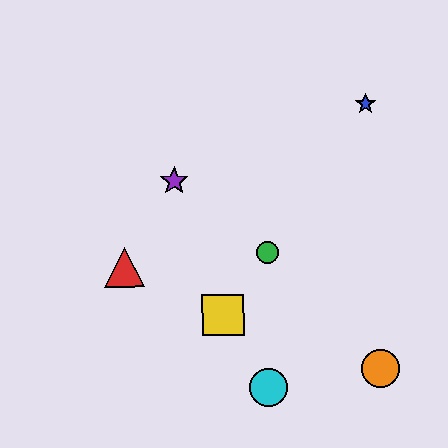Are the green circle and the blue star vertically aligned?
No, the green circle is at x≈268 and the blue star is at x≈366.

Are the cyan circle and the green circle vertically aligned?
Yes, both are at x≈269.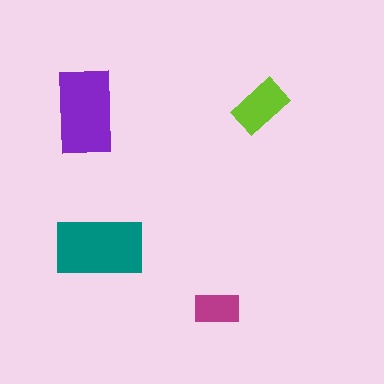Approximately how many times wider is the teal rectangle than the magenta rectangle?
About 2 times wider.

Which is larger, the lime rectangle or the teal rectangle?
The teal one.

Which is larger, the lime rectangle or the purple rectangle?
The purple one.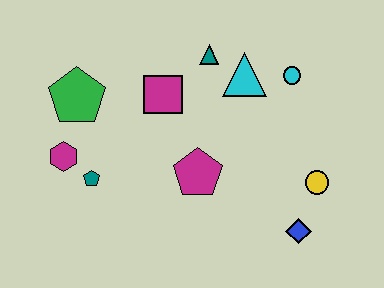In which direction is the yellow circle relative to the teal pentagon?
The yellow circle is to the right of the teal pentagon.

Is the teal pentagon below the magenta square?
Yes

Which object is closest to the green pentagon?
The magenta hexagon is closest to the green pentagon.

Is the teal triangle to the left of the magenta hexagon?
No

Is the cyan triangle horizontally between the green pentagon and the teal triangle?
No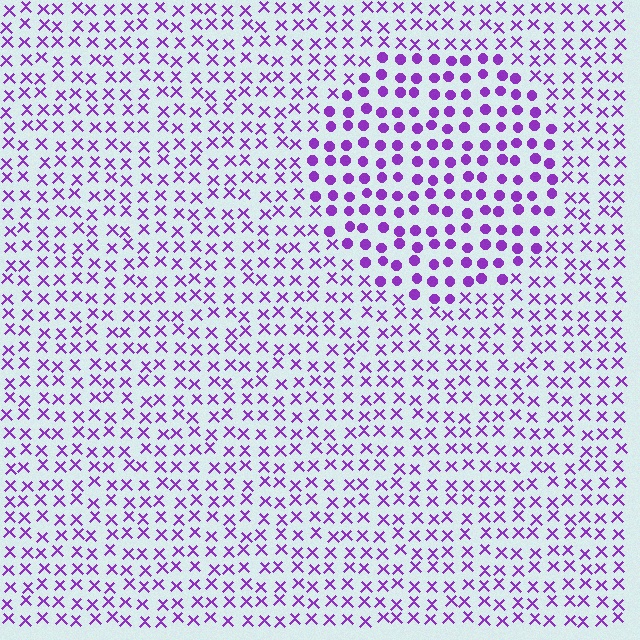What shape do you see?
I see a circle.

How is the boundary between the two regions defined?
The boundary is defined by a change in element shape: circles inside vs. X marks outside. All elements share the same color and spacing.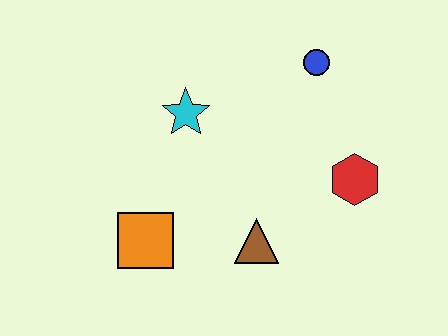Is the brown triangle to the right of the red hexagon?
No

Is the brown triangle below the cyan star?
Yes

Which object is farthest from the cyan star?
The red hexagon is farthest from the cyan star.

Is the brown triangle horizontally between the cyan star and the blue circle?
Yes